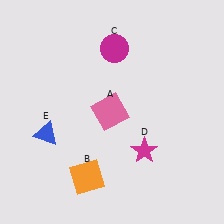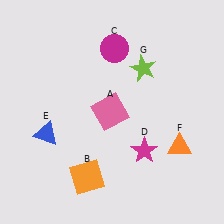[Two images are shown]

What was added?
An orange triangle (F), a lime star (G) were added in Image 2.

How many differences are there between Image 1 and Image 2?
There are 2 differences between the two images.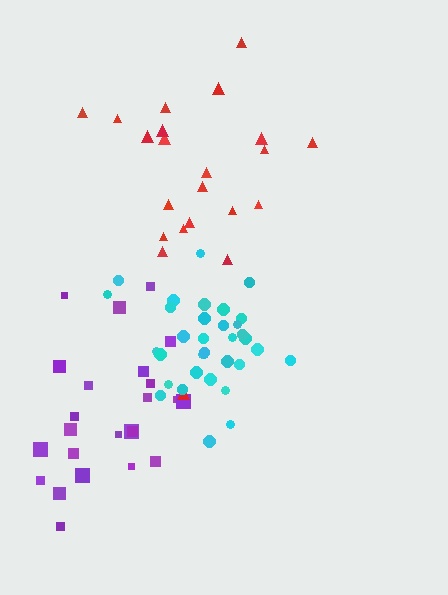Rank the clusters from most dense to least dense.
cyan, purple, red.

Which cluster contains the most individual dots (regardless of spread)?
Cyan (34).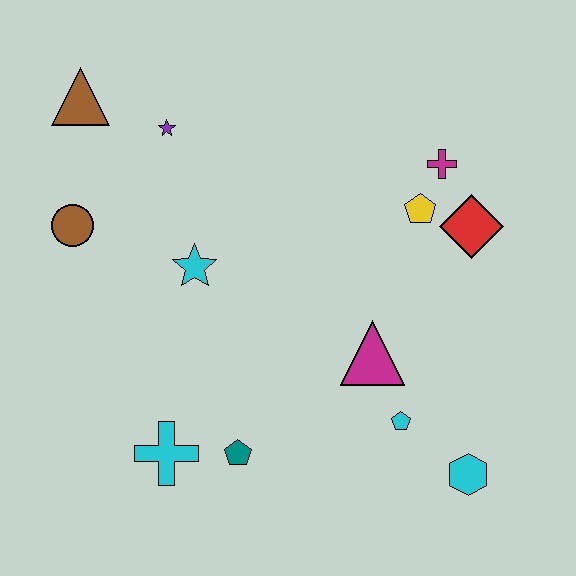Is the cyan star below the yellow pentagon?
Yes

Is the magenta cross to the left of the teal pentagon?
No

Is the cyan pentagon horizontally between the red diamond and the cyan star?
Yes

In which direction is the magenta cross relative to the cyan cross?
The magenta cross is above the cyan cross.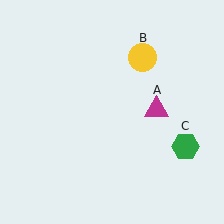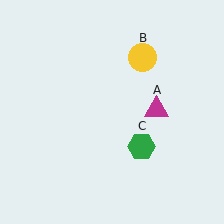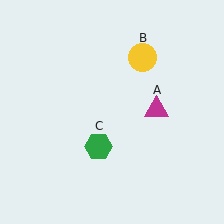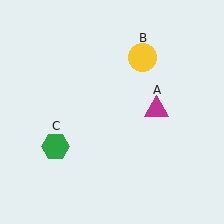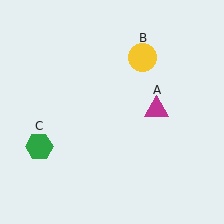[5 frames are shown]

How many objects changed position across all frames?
1 object changed position: green hexagon (object C).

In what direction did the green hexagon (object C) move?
The green hexagon (object C) moved left.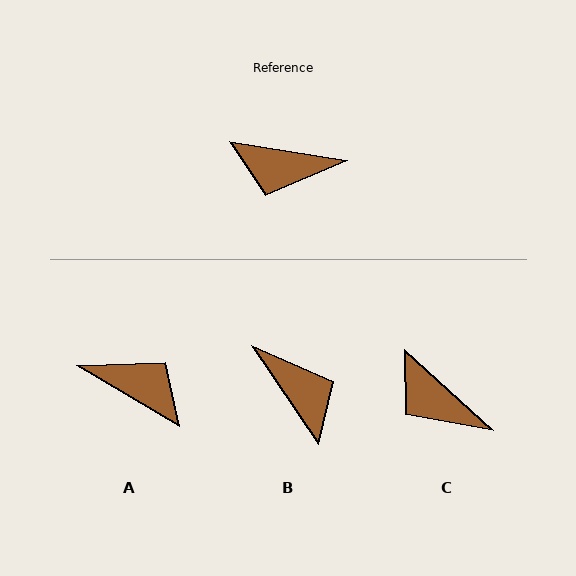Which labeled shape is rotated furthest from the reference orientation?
A, about 158 degrees away.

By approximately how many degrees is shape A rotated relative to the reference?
Approximately 158 degrees counter-clockwise.